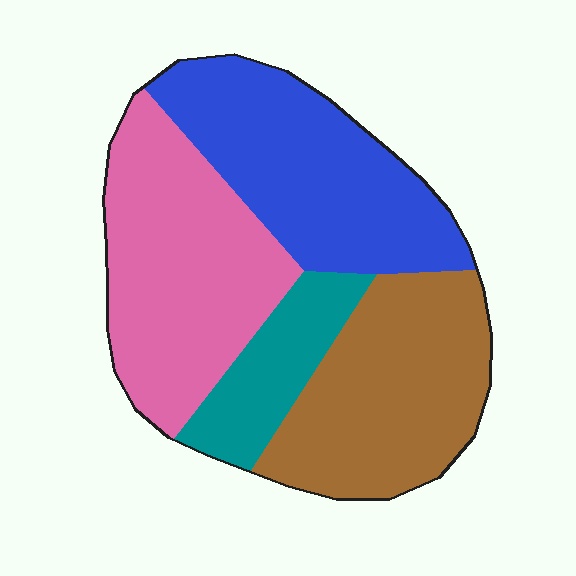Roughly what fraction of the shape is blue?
Blue covers around 30% of the shape.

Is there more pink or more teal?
Pink.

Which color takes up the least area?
Teal, at roughly 10%.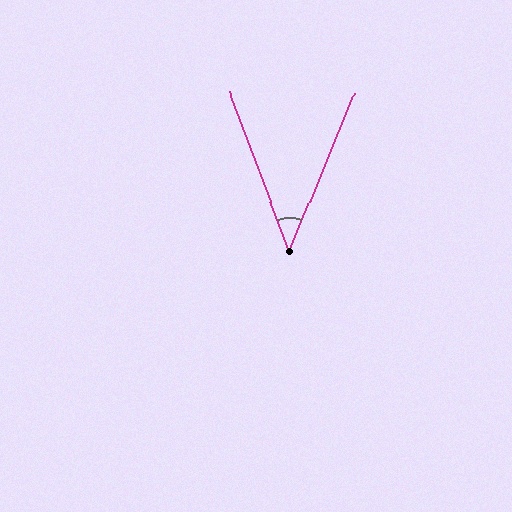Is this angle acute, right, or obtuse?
It is acute.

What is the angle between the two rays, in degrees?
Approximately 43 degrees.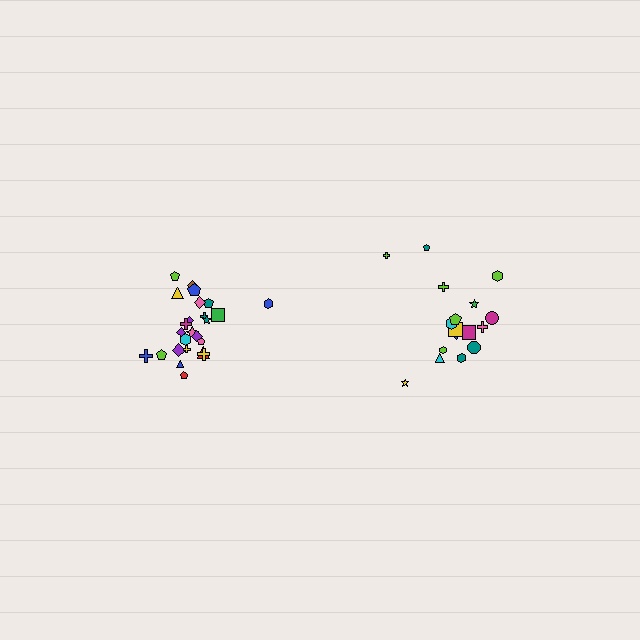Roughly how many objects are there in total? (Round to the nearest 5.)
Roughly 45 objects in total.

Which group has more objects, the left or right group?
The left group.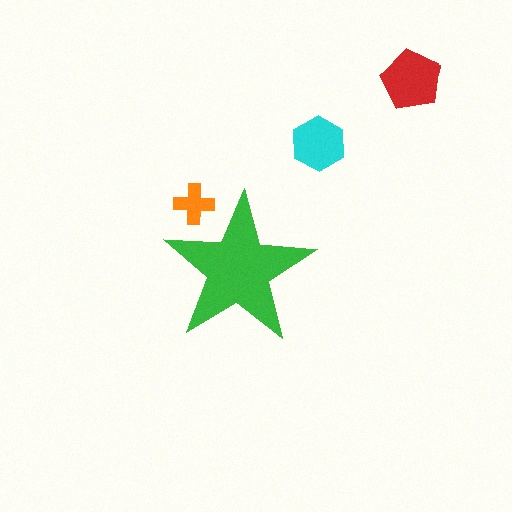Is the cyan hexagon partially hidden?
No, the cyan hexagon is fully visible.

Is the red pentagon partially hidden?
No, the red pentagon is fully visible.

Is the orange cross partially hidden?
Yes, the orange cross is partially hidden behind the green star.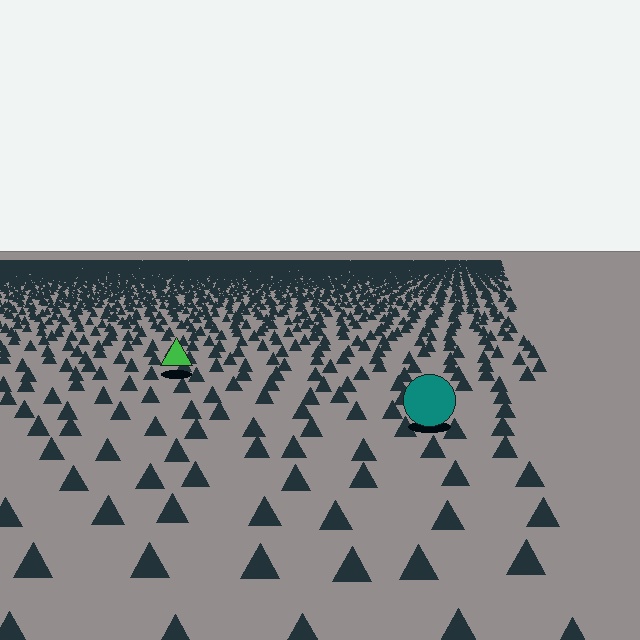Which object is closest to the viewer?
The teal circle is closest. The texture marks near it are larger and more spread out.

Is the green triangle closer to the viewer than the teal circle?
No. The teal circle is closer — you can tell from the texture gradient: the ground texture is coarser near it.